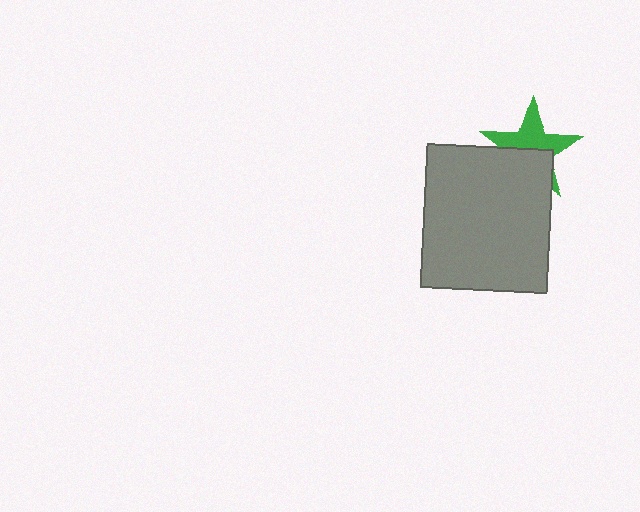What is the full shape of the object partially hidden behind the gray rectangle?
The partially hidden object is a green star.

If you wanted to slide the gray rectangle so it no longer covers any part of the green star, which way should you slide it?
Slide it down — that is the most direct way to separate the two shapes.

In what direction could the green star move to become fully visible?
The green star could move up. That would shift it out from behind the gray rectangle entirely.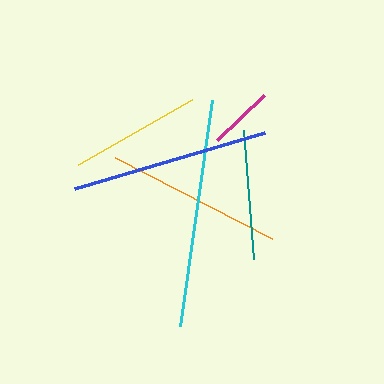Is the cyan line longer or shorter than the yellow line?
The cyan line is longer than the yellow line.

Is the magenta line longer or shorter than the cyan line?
The cyan line is longer than the magenta line.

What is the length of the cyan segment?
The cyan segment is approximately 228 pixels long.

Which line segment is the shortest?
The magenta line is the shortest at approximately 64 pixels.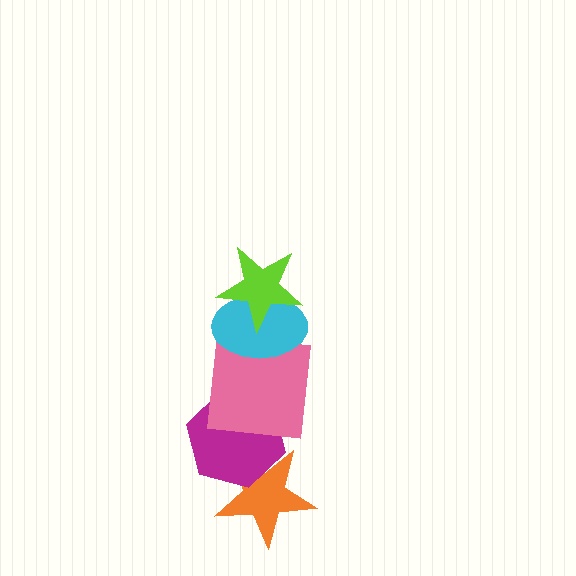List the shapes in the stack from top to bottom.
From top to bottom: the lime star, the cyan ellipse, the pink square, the magenta hexagon, the orange star.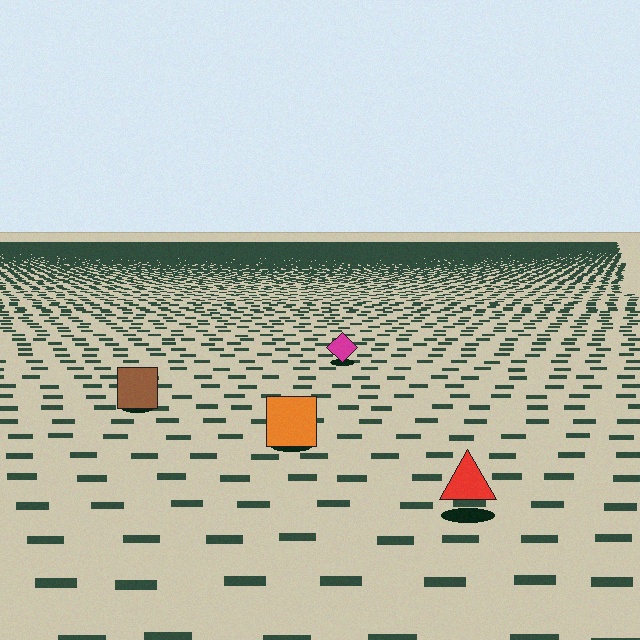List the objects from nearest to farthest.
From nearest to farthest: the red triangle, the orange square, the brown square, the magenta diamond.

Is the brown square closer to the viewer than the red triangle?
No. The red triangle is closer — you can tell from the texture gradient: the ground texture is coarser near it.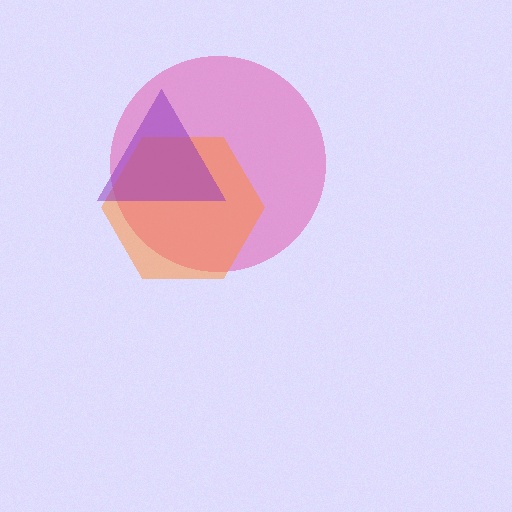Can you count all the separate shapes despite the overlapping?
Yes, there are 3 separate shapes.